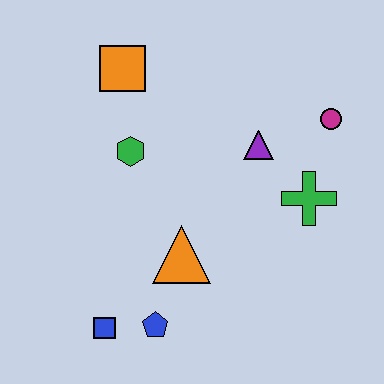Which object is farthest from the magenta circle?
The blue square is farthest from the magenta circle.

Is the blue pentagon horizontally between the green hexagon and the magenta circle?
Yes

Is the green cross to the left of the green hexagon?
No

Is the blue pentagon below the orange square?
Yes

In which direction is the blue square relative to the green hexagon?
The blue square is below the green hexagon.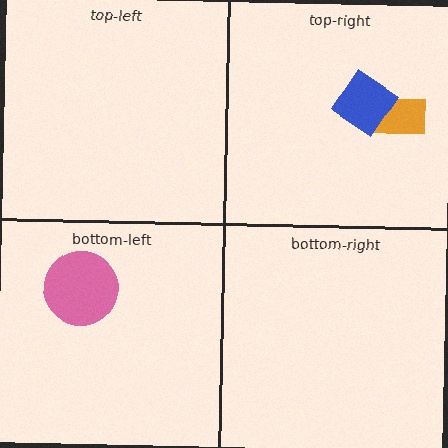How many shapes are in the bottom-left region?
1.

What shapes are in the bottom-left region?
The pink circle.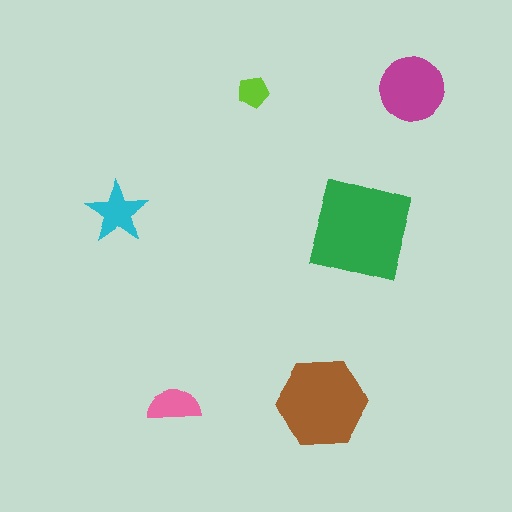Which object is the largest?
The green square.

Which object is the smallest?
The lime pentagon.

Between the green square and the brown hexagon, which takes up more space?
The green square.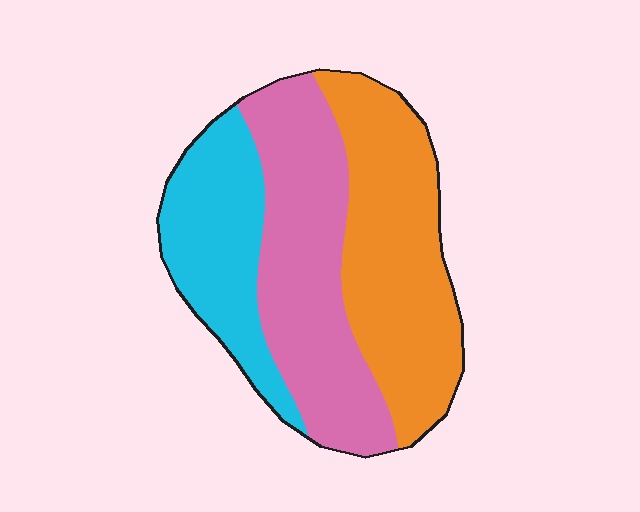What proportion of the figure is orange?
Orange covers about 40% of the figure.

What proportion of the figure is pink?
Pink covers about 35% of the figure.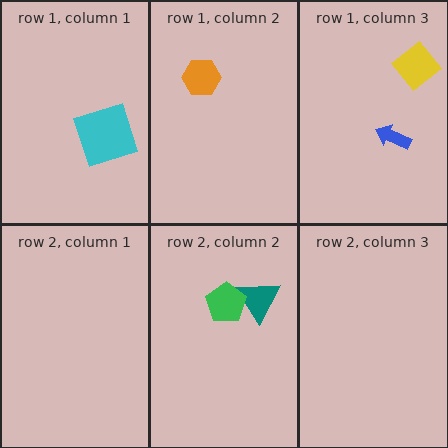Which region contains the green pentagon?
The row 2, column 2 region.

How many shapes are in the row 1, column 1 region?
1.